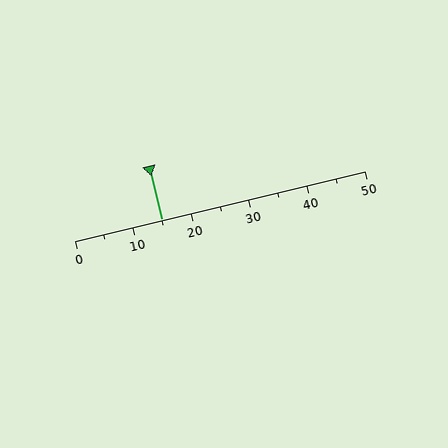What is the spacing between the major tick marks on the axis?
The major ticks are spaced 10 apart.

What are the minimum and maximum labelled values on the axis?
The axis runs from 0 to 50.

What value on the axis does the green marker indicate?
The marker indicates approximately 15.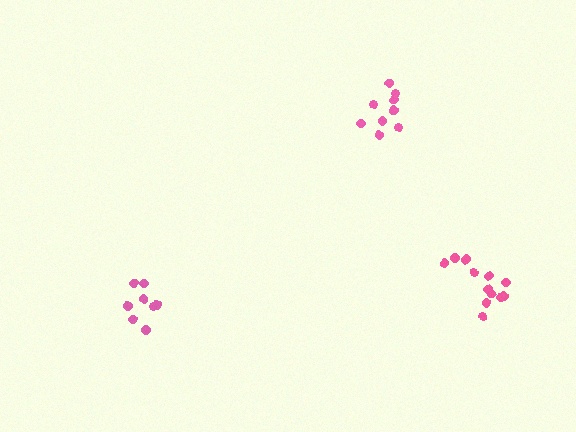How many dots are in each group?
Group 1: 8 dots, Group 2: 12 dots, Group 3: 9 dots (29 total).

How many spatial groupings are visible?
There are 3 spatial groupings.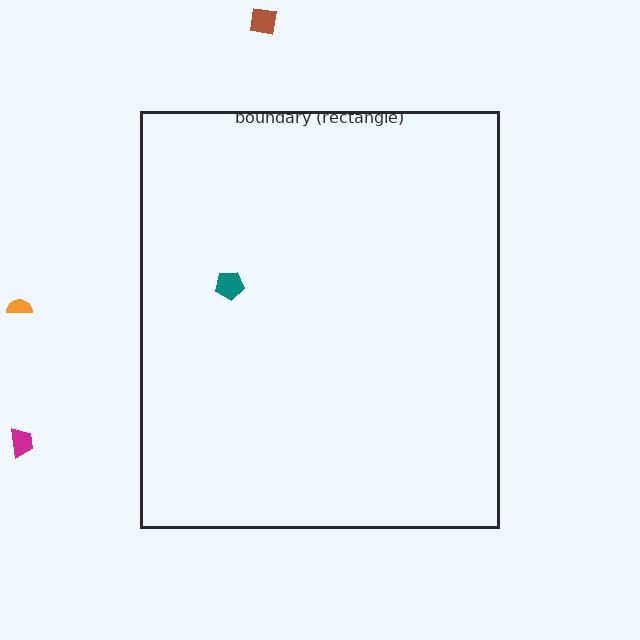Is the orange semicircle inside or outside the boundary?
Outside.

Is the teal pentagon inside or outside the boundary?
Inside.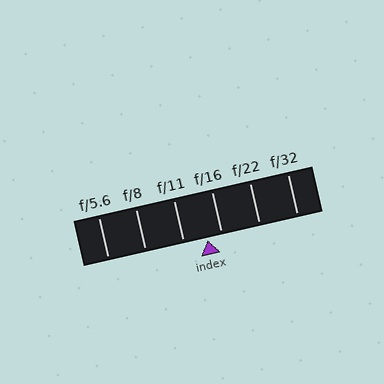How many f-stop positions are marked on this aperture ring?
There are 6 f-stop positions marked.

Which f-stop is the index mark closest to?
The index mark is closest to f/16.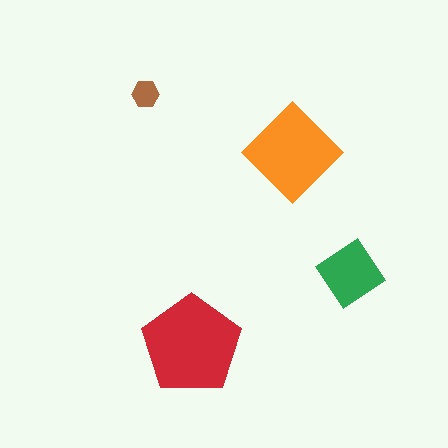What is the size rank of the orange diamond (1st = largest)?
2nd.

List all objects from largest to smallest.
The red pentagon, the orange diamond, the green diamond, the brown hexagon.